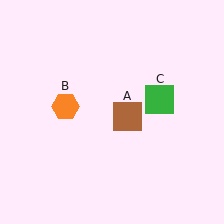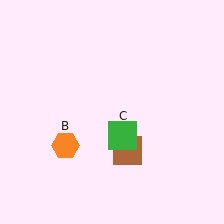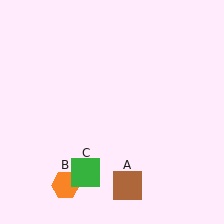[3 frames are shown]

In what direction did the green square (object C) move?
The green square (object C) moved down and to the left.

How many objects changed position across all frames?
3 objects changed position: brown square (object A), orange hexagon (object B), green square (object C).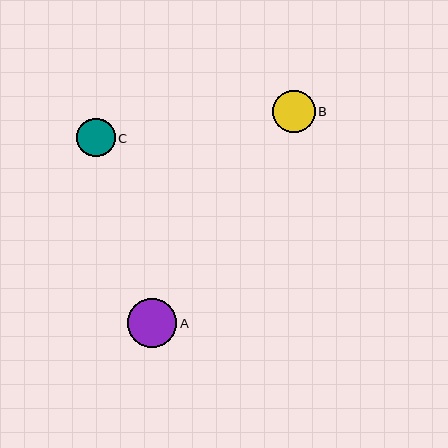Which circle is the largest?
Circle A is the largest with a size of approximately 49 pixels.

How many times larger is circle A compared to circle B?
Circle A is approximately 1.1 times the size of circle B.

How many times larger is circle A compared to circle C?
Circle A is approximately 1.3 times the size of circle C.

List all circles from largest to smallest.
From largest to smallest: A, B, C.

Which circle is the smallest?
Circle C is the smallest with a size of approximately 38 pixels.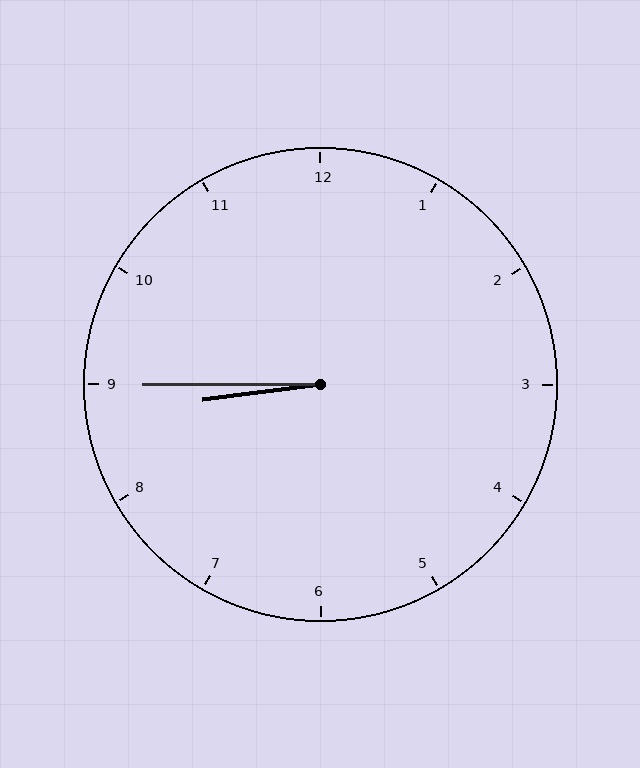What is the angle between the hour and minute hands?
Approximately 8 degrees.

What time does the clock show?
8:45.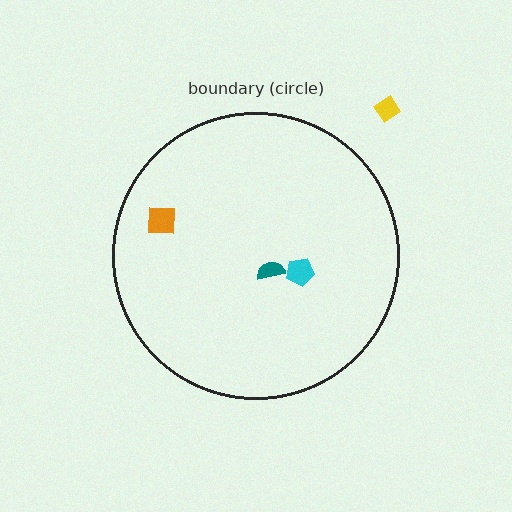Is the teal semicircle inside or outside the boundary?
Inside.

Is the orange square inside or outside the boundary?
Inside.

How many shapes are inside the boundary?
3 inside, 1 outside.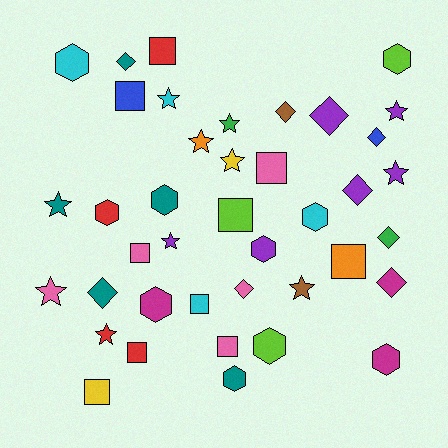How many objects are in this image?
There are 40 objects.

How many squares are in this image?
There are 10 squares.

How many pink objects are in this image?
There are 5 pink objects.